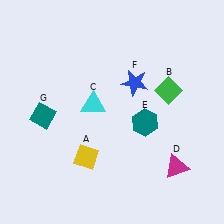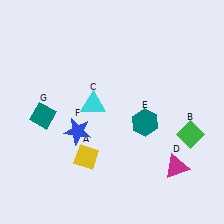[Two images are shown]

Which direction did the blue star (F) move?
The blue star (F) moved left.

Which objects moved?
The objects that moved are: the green diamond (B), the blue star (F).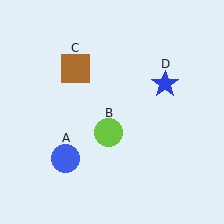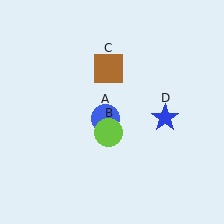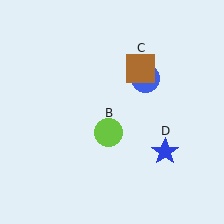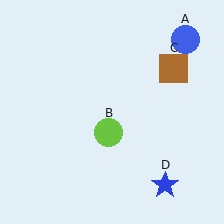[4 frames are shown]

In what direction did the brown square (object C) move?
The brown square (object C) moved right.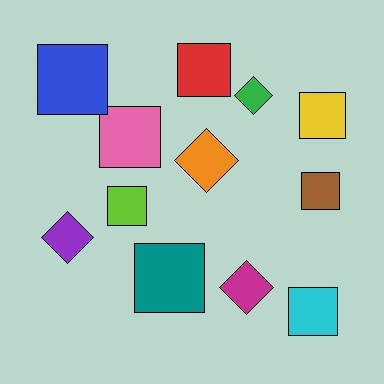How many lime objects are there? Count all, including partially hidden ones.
There is 1 lime object.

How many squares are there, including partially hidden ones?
There are 8 squares.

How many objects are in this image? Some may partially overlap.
There are 12 objects.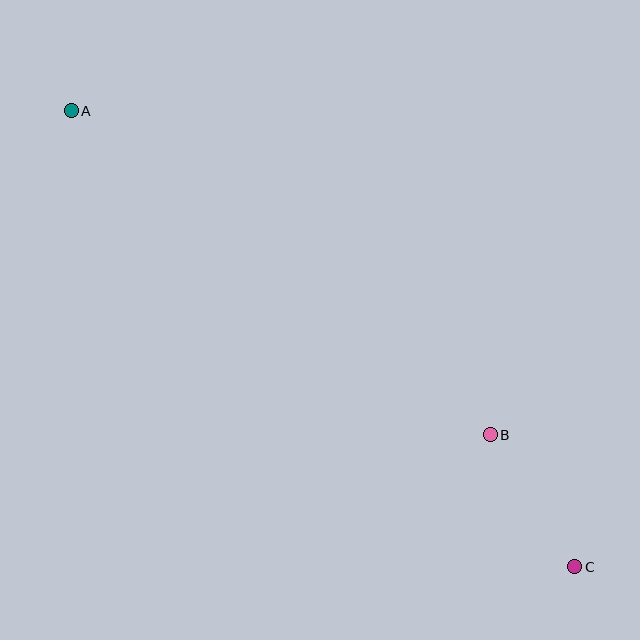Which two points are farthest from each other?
Points A and C are farthest from each other.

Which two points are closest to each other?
Points B and C are closest to each other.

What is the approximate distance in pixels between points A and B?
The distance between A and B is approximately 530 pixels.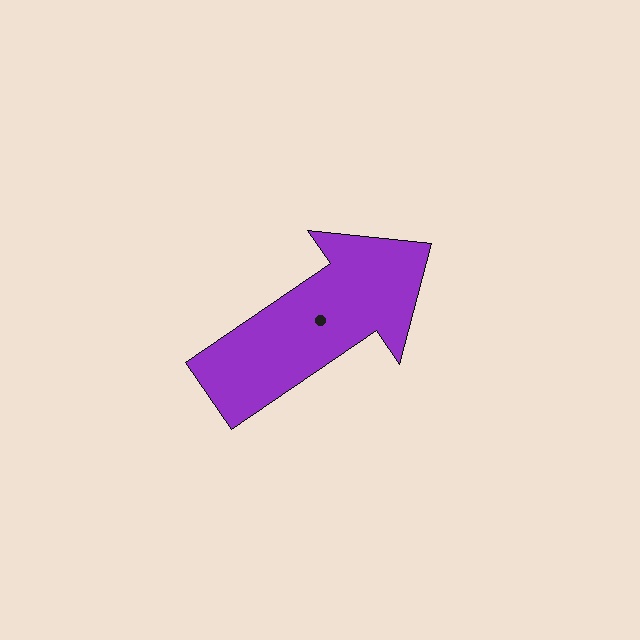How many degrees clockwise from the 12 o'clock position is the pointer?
Approximately 56 degrees.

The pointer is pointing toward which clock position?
Roughly 2 o'clock.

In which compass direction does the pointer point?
Northeast.